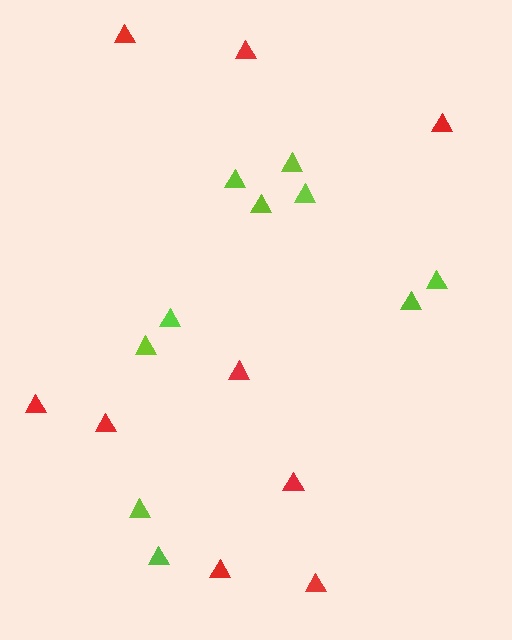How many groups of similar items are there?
There are 2 groups: one group of lime triangles (10) and one group of red triangles (9).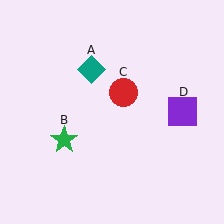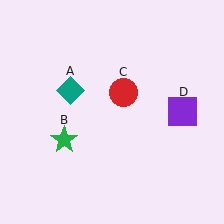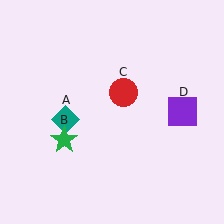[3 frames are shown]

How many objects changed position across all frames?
1 object changed position: teal diamond (object A).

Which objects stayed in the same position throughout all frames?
Green star (object B) and red circle (object C) and purple square (object D) remained stationary.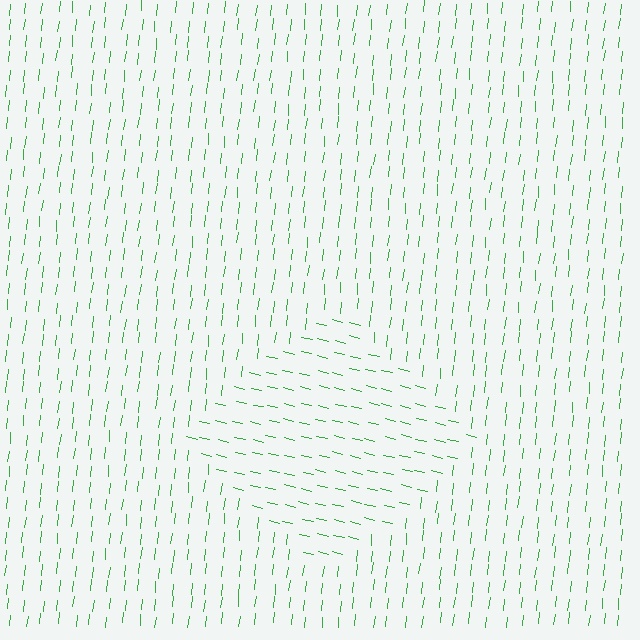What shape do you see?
I see a diamond.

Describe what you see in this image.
The image is filled with small green line segments. A diamond region in the image has lines oriented differently from the surrounding lines, creating a visible texture boundary.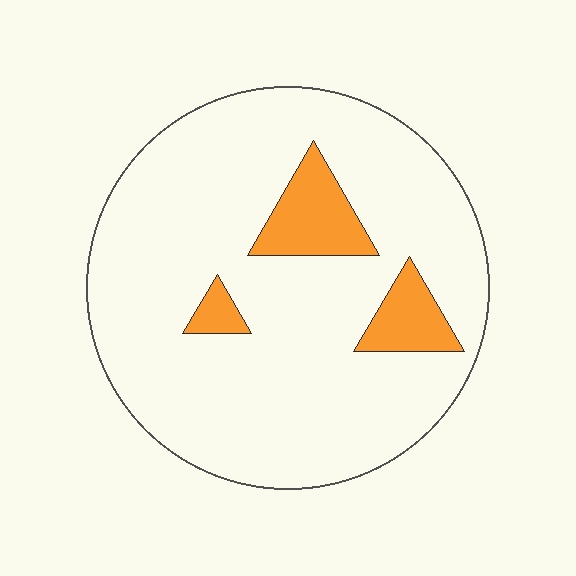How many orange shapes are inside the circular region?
3.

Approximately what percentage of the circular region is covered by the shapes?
Approximately 10%.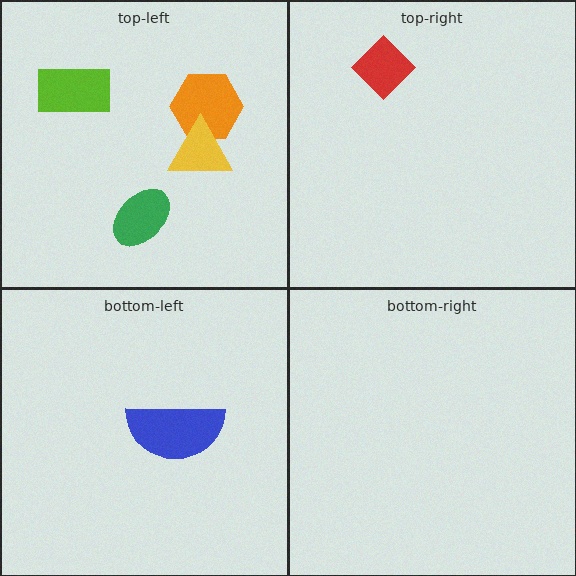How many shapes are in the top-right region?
1.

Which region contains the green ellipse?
The top-left region.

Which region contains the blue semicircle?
The bottom-left region.